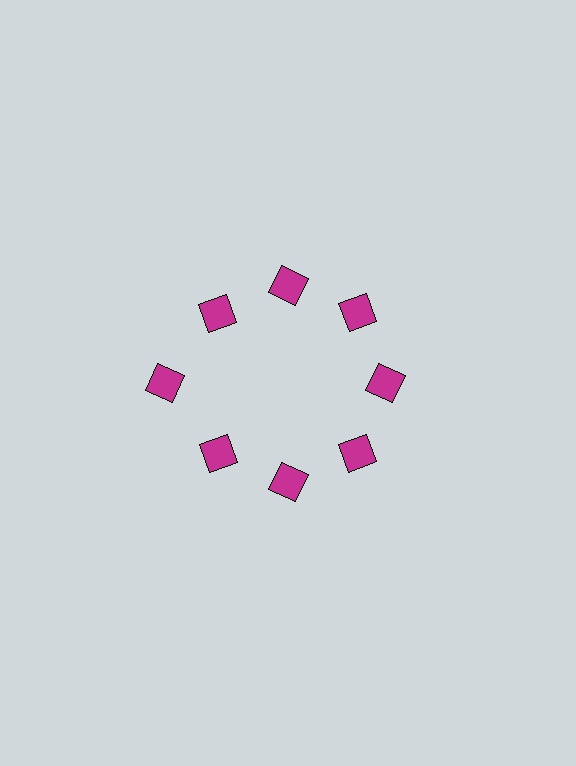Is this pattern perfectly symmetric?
No. The 8 magenta squares are arranged in a ring, but one element near the 9 o'clock position is pushed outward from the center, breaking the 8-fold rotational symmetry.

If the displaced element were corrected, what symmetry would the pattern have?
It would have 8-fold rotational symmetry — the pattern would map onto itself every 45 degrees.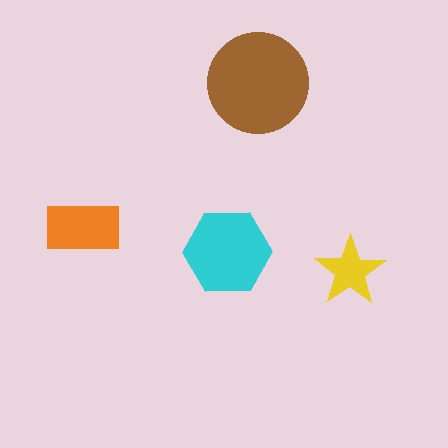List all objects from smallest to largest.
The yellow star, the orange rectangle, the cyan hexagon, the brown circle.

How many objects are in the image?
There are 4 objects in the image.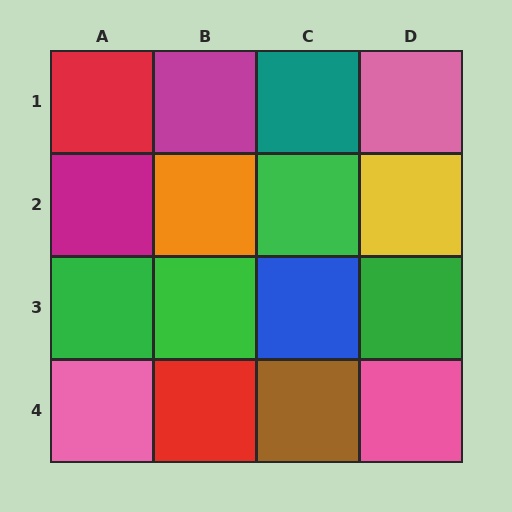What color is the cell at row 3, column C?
Blue.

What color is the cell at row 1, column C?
Teal.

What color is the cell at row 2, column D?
Yellow.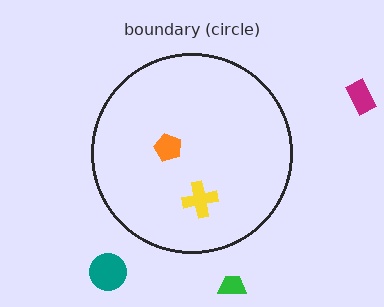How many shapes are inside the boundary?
2 inside, 3 outside.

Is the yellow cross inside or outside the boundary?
Inside.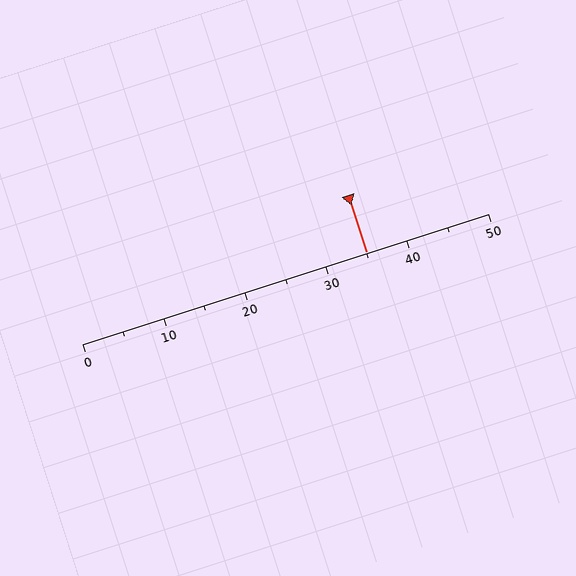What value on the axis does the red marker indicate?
The marker indicates approximately 35.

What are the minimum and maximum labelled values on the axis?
The axis runs from 0 to 50.